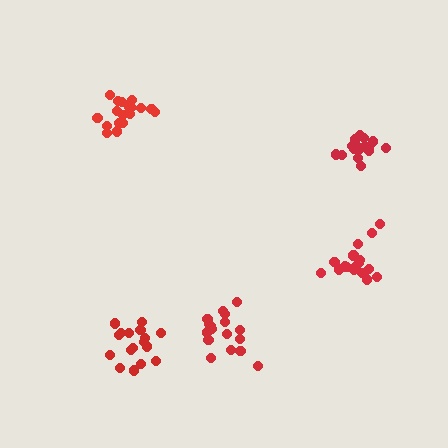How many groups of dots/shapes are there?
There are 5 groups.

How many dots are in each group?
Group 1: 18 dots, Group 2: 16 dots, Group 3: 20 dots, Group 4: 17 dots, Group 5: 17 dots (88 total).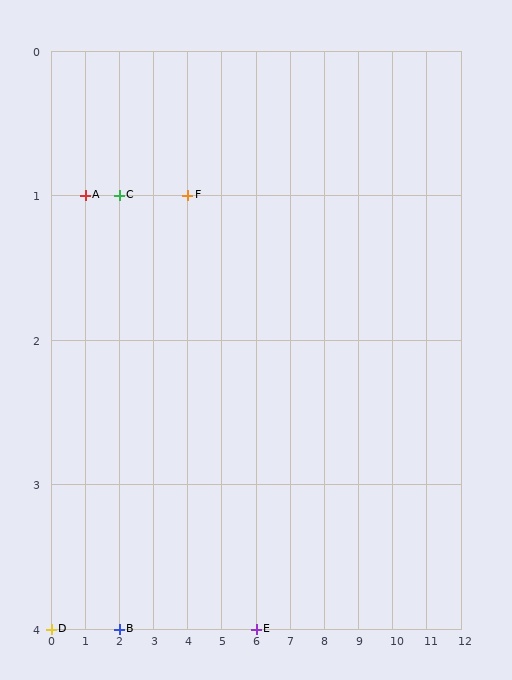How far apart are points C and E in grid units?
Points C and E are 4 columns and 3 rows apart (about 5.0 grid units diagonally).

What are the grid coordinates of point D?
Point D is at grid coordinates (0, 4).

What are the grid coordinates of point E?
Point E is at grid coordinates (6, 4).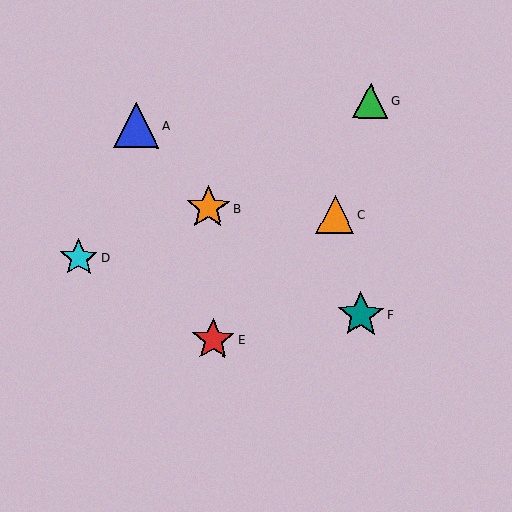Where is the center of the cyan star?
The center of the cyan star is at (79, 258).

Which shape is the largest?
The teal star (labeled F) is the largest.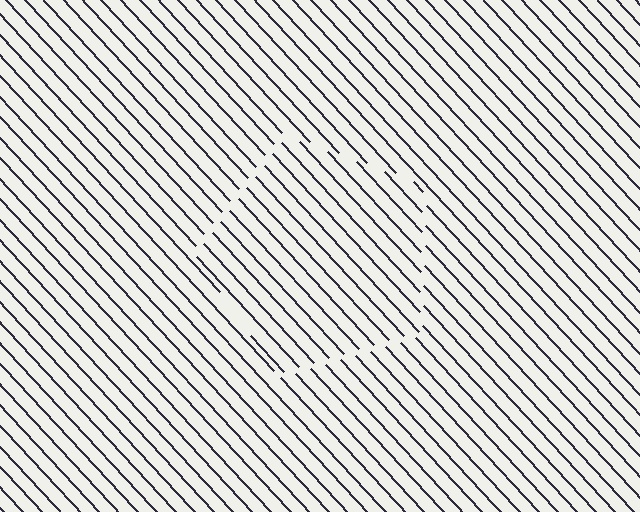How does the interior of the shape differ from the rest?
The interior of the shape contains the same grating, shifted by half a period — the contour is defined by the phase discontinuity where line-ends from the inner and outer gratings abut.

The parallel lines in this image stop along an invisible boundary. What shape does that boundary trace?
An illusory pentagon. The interior of the shape contains the same grating, shifted by half a period — the contour is defined by the phase discontinuity where line-ends from the inner and outer gratings abut.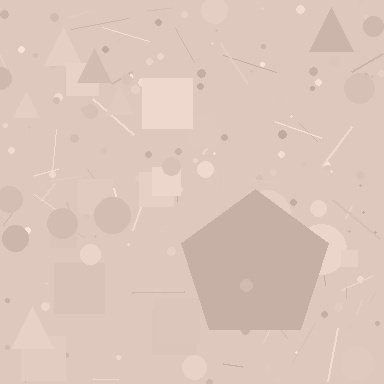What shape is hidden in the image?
A pentagon is hidden in the image.